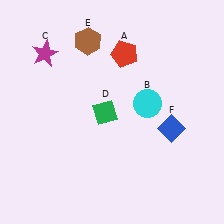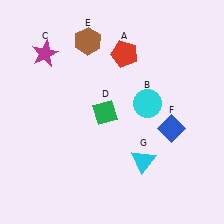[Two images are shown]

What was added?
A cyan triangle (G) was added in Image 2.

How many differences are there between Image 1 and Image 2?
There is 1 difference between the two images.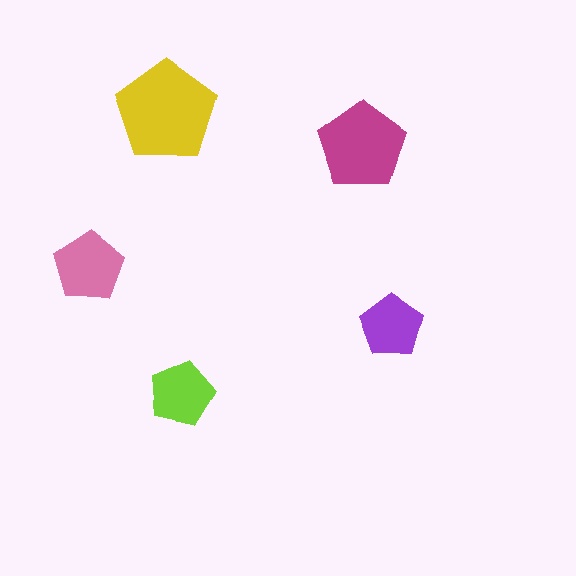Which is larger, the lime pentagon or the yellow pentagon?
The yellow one.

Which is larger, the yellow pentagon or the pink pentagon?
The yellow one.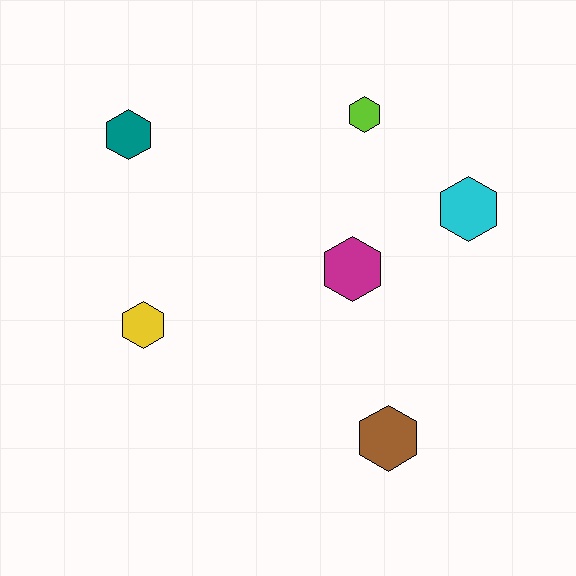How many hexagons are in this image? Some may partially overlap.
There are 6 hexagons.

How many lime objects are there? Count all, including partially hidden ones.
There is 1 lime object.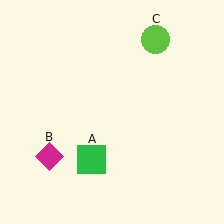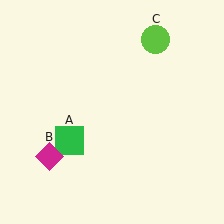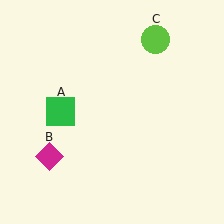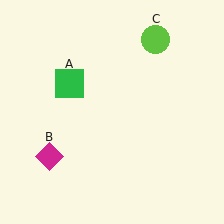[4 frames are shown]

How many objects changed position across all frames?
1 object changed position: green square (object A).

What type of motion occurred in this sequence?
The green square (object A) rotated clockwise around the center of the scene.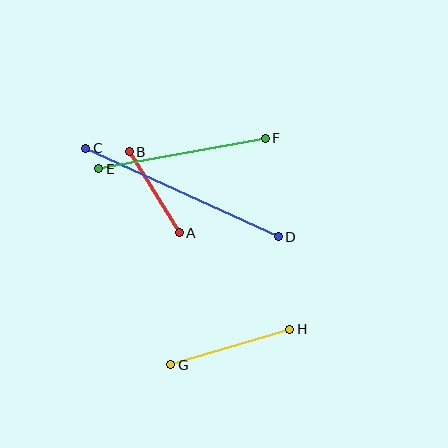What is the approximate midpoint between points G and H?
The midpoint is at approximately (230, 347) pixels.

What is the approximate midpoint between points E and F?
The midpoint is at approximately (182, 153) pixels.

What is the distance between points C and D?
The distance is approximately 212 pixels.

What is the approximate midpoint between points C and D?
The midpoint is at approximately (182, 193) pixels.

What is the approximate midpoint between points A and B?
The midpoint is at approximately (154, 192) pixels.